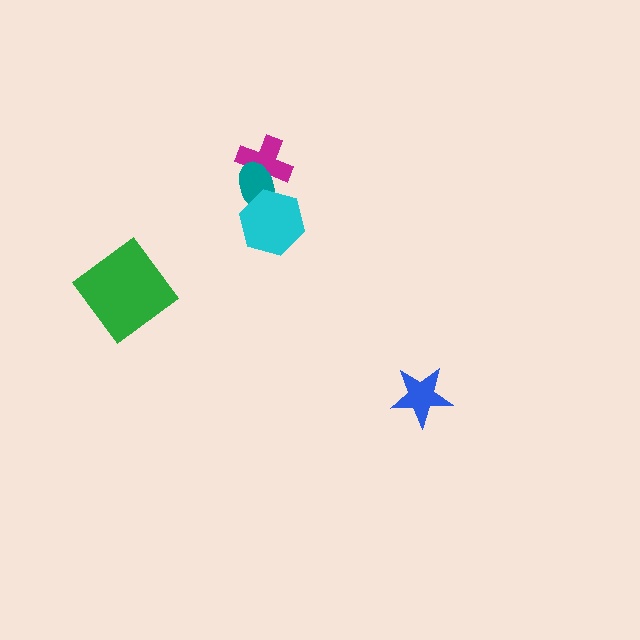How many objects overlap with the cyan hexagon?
1 object overlaps with the cyan hexagon.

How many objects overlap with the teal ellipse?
2 objects overlap with the teal ellipse.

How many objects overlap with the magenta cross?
1 object overlaps with the magenta cross.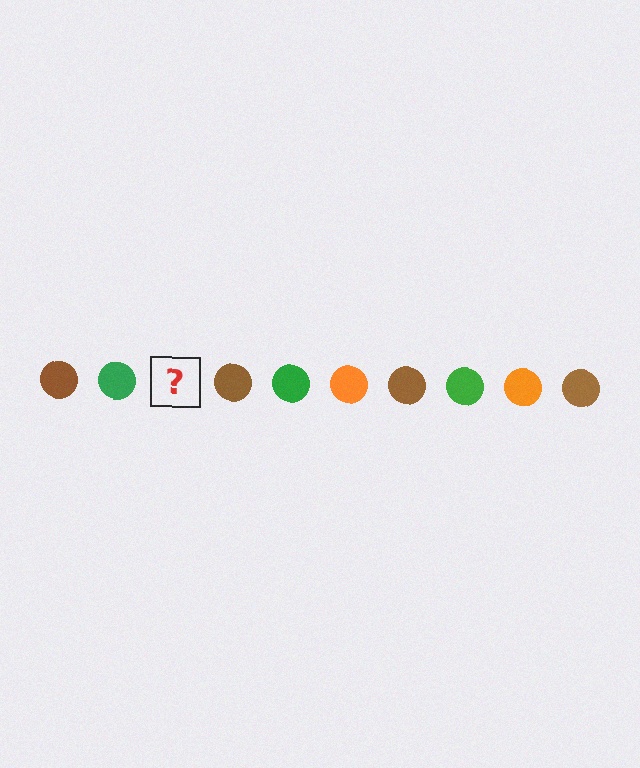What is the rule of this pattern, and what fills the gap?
The rule is that the pattern cycles through brown, green, orange circles. The gap should be filled with an orange circle.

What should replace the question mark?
The question mark should be replaced with an orange circle.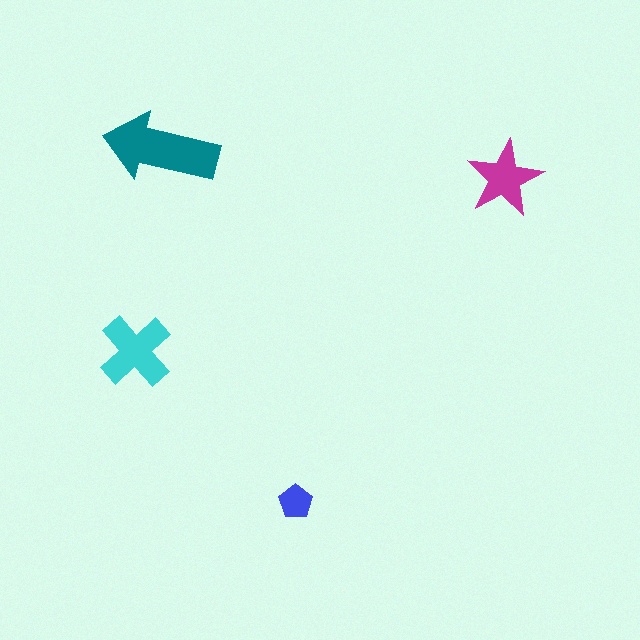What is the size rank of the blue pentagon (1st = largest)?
4th.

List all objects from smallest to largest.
The blue pentagon, the magenta star, the cyan cross, the teal arrow.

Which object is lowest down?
The blue pentagon is bottommost.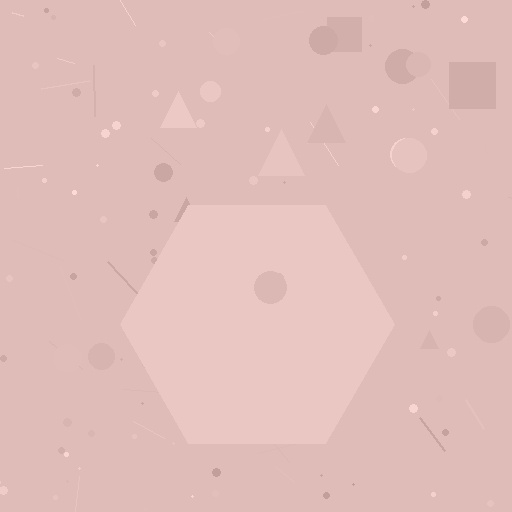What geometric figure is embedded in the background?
A hexagon is embedded in the background.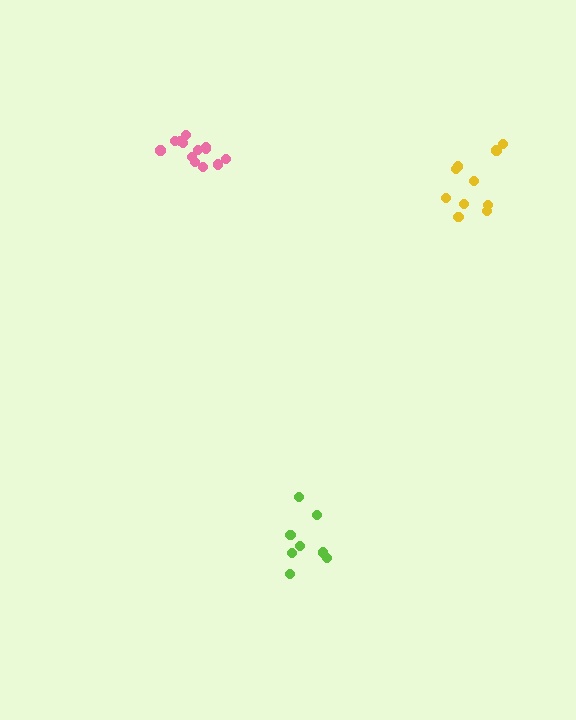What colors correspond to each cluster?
The clusters are colored: lime, pink, yellow.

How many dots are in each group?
Group 1: 8 dots, Group 2: 13 dots, Group 3: 10 dots (31 total).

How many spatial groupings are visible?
There are 3 spatial groupings.